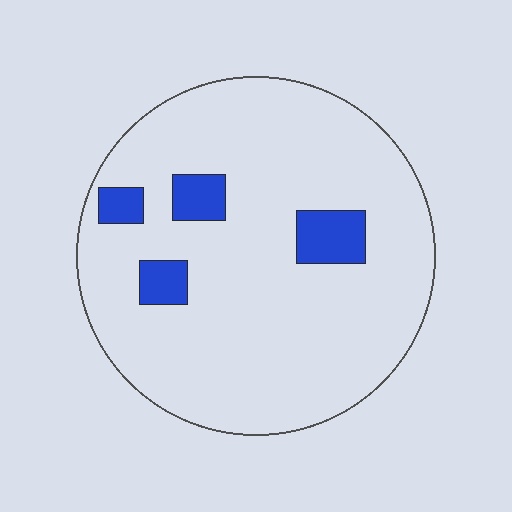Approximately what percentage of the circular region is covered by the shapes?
Approximately 10%.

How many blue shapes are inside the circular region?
4.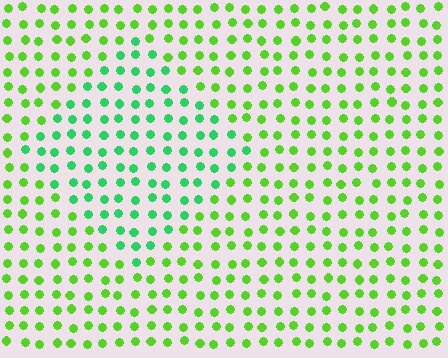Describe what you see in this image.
The image is filled with small lime elements in a uniform arrangement. A diamond-shaped region is visible where the elements are tinted to a slightly different hue, forming a subtle color boundary.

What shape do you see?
I see a diamond.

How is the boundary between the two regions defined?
The boundary is defined purely by a slight shift in hue (about 38 degrees). Spacing, size, and orientation are identical on both sides.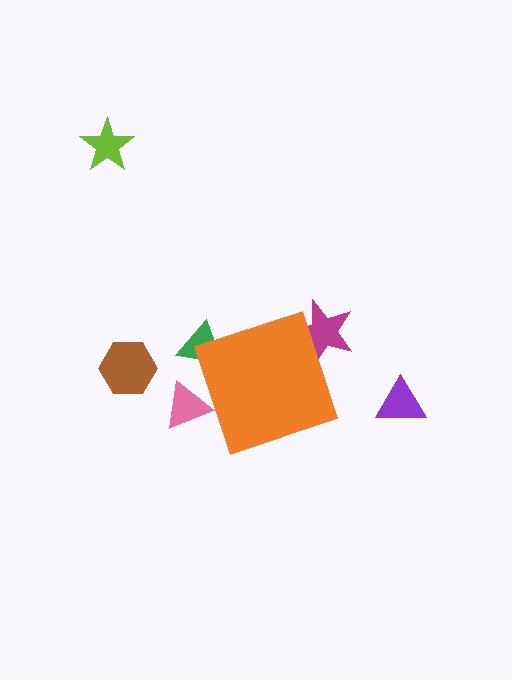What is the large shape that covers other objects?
An orange diamond.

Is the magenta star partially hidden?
Yes, the magenta star is partially hidden behind the orange diamond.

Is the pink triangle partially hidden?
Yes, the pink triangle is partially hidden behind the orange diamond.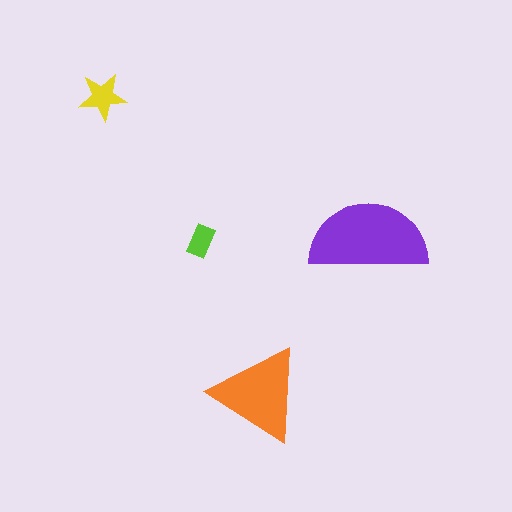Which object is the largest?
The purple semicircle.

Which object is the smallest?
The lime rectangle.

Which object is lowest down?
The orange triangle is bottommost.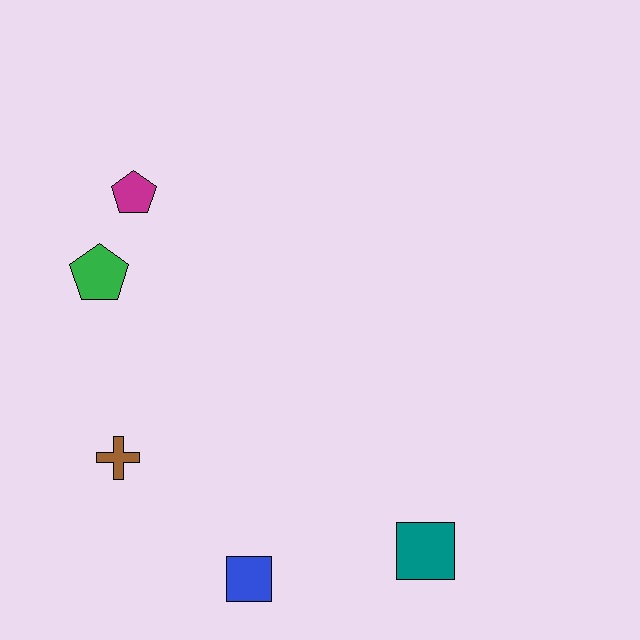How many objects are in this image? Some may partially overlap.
There are 5 objects.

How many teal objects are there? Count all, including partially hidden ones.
There is 1 teal object.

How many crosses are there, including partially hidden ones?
There is 1 cross.